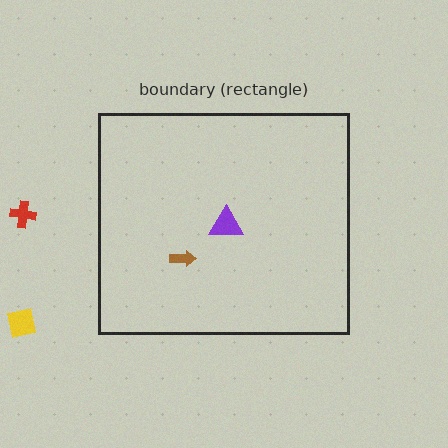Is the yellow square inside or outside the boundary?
Outside.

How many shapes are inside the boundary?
2 inside, 2 outside.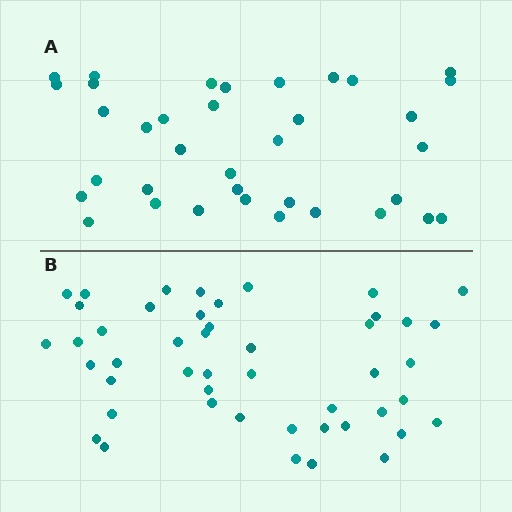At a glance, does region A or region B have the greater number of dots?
Region B (the bottom region) has more dots.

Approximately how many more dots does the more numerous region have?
Region B has roughly 12 or so more dots than region A.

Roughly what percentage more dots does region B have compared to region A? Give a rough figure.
About 30% more.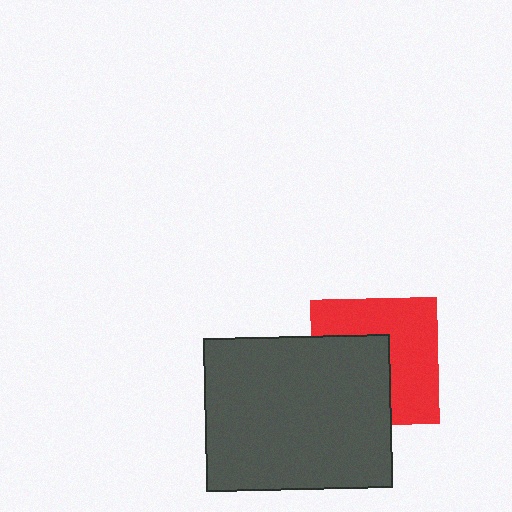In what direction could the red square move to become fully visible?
The red square could move toward the upper-right. That would shift it out from behind the dark gray rectangle entirely.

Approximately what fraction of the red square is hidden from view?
Roughly 44% of the red square is hidden behind the dark gray rectangle.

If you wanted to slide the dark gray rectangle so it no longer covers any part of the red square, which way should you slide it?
Slide it toward the lower-left — that is the most direct way to separate the two shapes.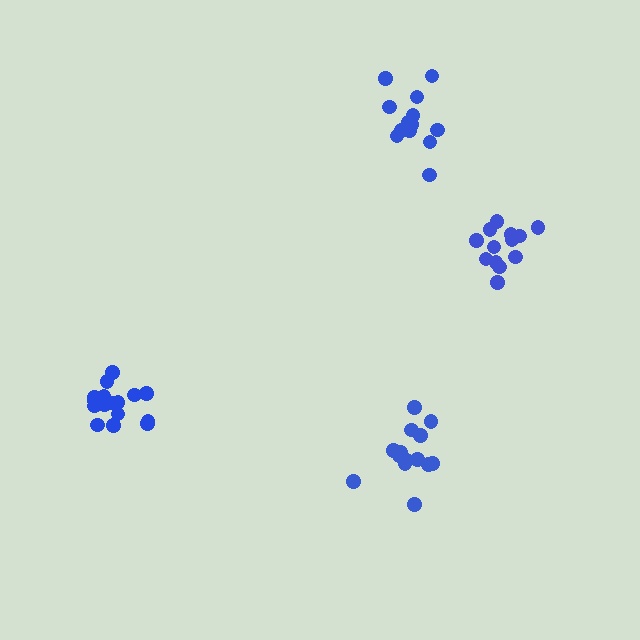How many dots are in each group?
Group 1: 16 dots, Group 2: 14 dots, Group 3: 14 dots, Group 4: 14 dots (58 total).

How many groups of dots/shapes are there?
There are 4 groups.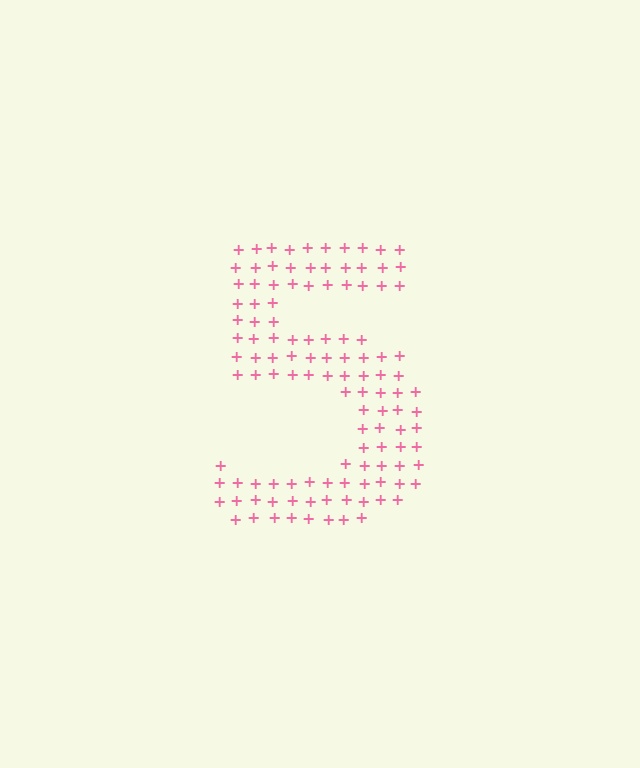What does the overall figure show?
The overall figure shows the digit 5.